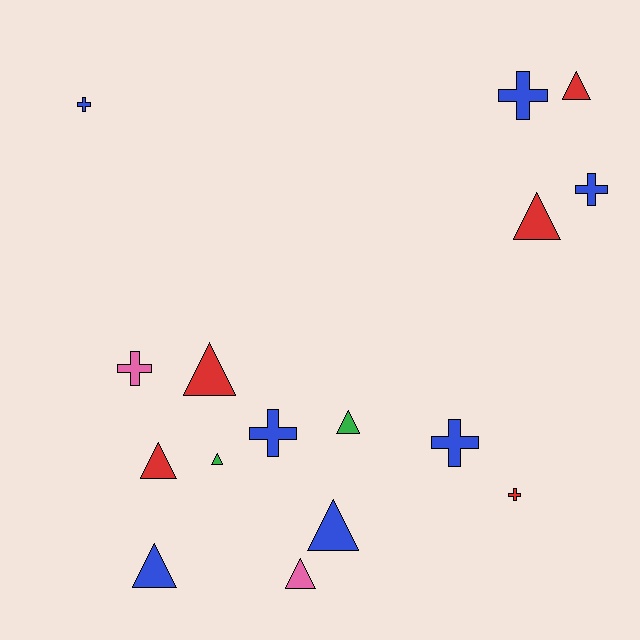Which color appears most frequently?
Blue, with 7 objects.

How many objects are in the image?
There are 16 objects.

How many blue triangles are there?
There are 2 blue triangles.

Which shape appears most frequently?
Triangle, with 9 objects.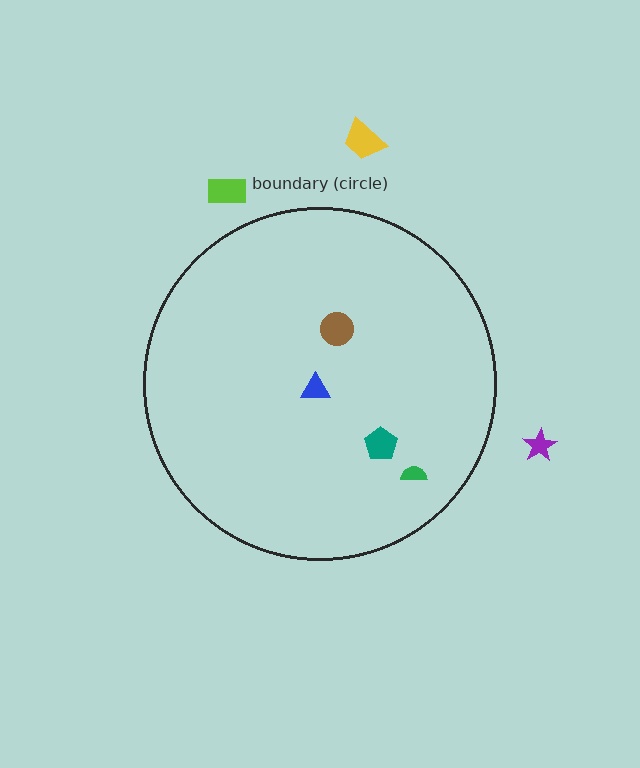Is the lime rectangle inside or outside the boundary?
Outside.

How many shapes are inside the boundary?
4 inside, 3 outside.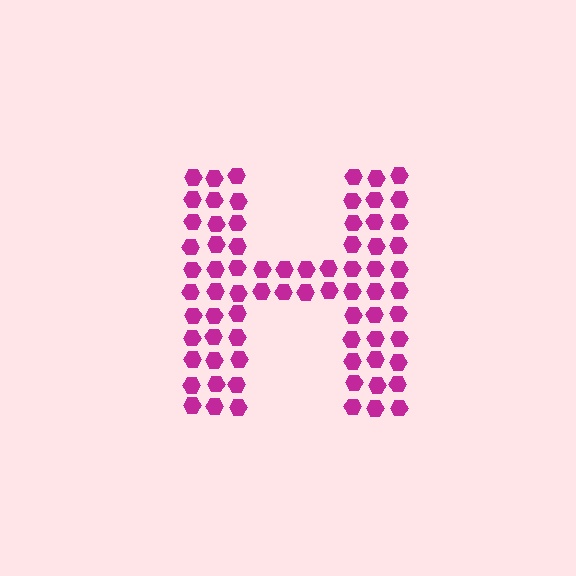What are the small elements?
The small elements are hexagons.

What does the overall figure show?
The overall figure shows the letter H.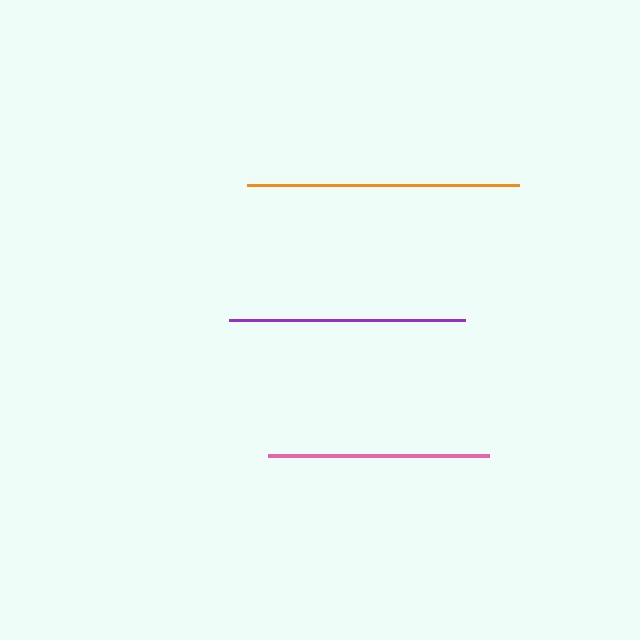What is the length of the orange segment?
The orange segment is approximately 272 pixels long.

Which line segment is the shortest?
The pink line is the shortest at approximately 221 pixels.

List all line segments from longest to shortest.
From longest to shortest: orange, purple, pink.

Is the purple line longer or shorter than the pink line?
The purple line is longer than the pink line.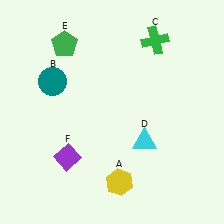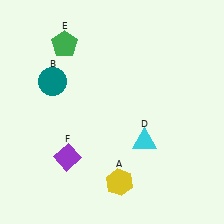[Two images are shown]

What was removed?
The green cross (C) was removed in Image 2.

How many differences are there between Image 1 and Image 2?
There is 1 difference between the two images.